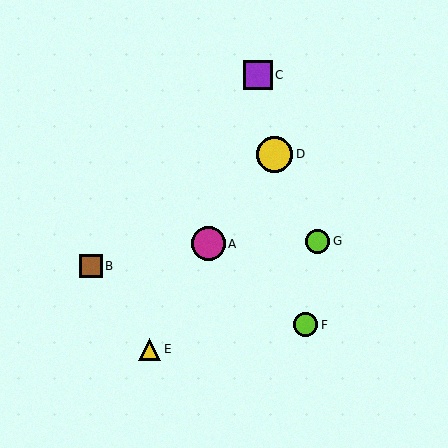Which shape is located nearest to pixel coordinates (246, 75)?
The purple square (labeled C) at (258, 75) is nearest to that location.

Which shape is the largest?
The yellow circle (labeled D) is the largest.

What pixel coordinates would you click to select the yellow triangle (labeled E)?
Click at (150, 349) to select the yellow triangle E.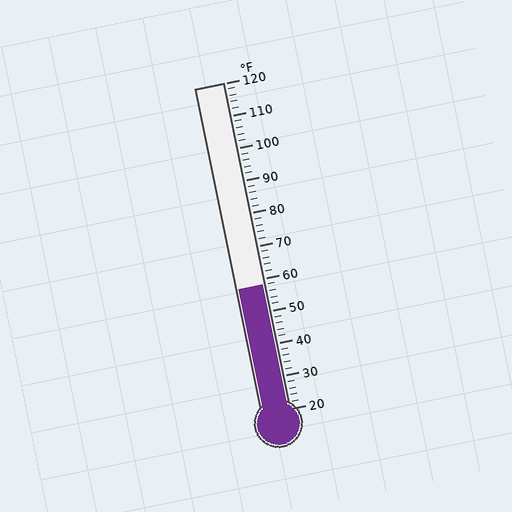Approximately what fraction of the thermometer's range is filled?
The thermometer is filled to approximately 40% of its range.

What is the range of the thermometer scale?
The thermometer scale ranges from 20°F to 120°F.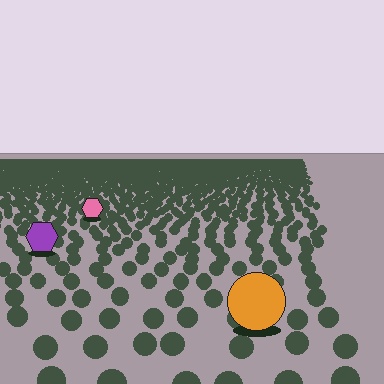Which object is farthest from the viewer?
The pink hexagon is farthest from the viewer. It appears smaller and the ground texture around it is denser.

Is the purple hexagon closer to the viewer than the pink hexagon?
Yes. The purple hexagon is closer — you can tell from the texture gradient: the ground texture is coarser near it.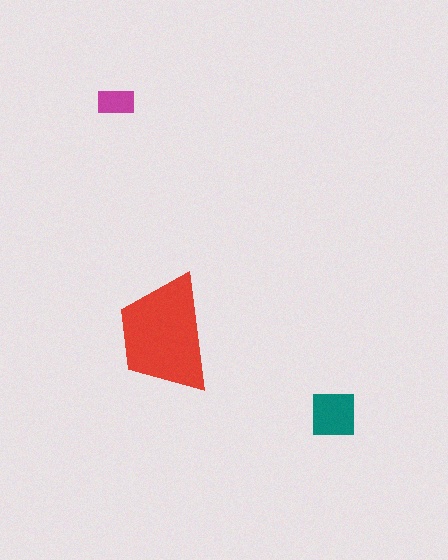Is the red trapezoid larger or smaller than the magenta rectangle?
Larger.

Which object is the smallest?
The magenta rectangle.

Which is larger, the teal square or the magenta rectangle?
The teal square.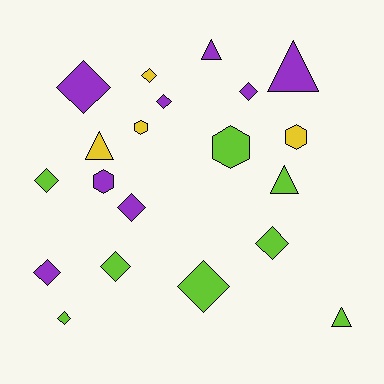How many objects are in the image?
There are 20 objects.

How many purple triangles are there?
There are 2 purple triangles.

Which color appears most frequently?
Lime, with 8 objects.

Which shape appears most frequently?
Diamond, with 11 objects.